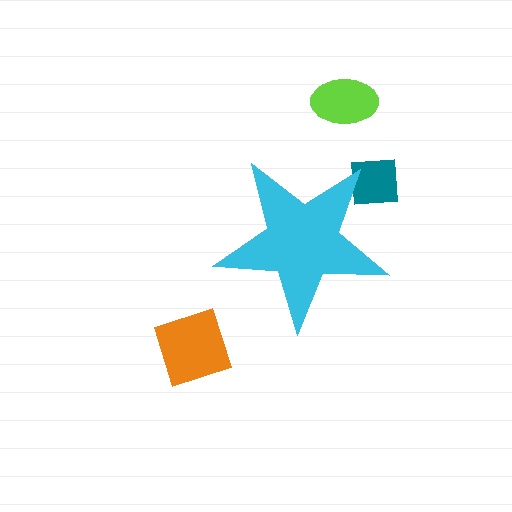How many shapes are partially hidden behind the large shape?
1 shape is partially hidden.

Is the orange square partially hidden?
No, the orange square is fully visible.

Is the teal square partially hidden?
Yes, the teal square is partially hidden behind the cyan star.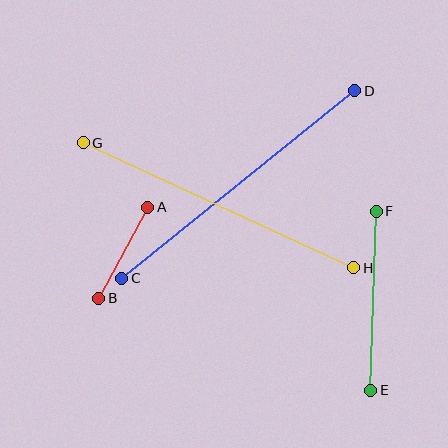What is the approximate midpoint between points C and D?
The midpoint is at approximately (238, 184) pixels.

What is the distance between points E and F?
The distance is approximately 179 pixels.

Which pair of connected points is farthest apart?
Points C and D are farthest apart.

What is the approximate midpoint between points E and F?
The midpoint is at approximately (373, 301) pixels.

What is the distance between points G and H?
The distance is approximately 298 pixels.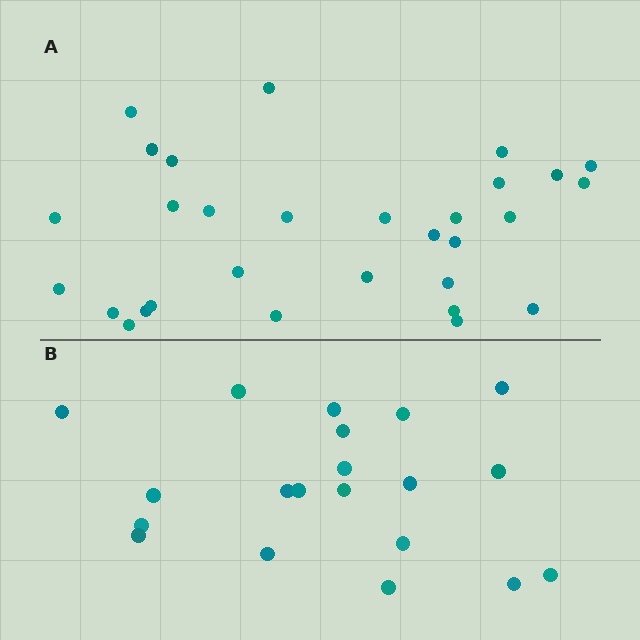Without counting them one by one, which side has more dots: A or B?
Region A (the top region) has more dots.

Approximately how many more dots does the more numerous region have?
Region A has roughly 10 or so more dots than region B.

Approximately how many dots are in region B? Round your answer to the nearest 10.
About 20 dots.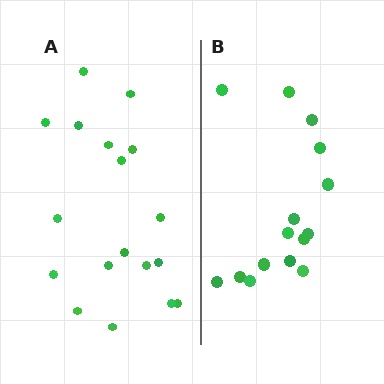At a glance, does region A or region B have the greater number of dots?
Region A (the left region) has more dots.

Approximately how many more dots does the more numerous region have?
Region A has just a few more — roughly 2 or 3 more dots than region B.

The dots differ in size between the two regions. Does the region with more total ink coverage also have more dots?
No. Region B has more total ink coverage because its dots are larger, but region A actually contains more individual dots. Total area can be misleading — the number of items is what matters here.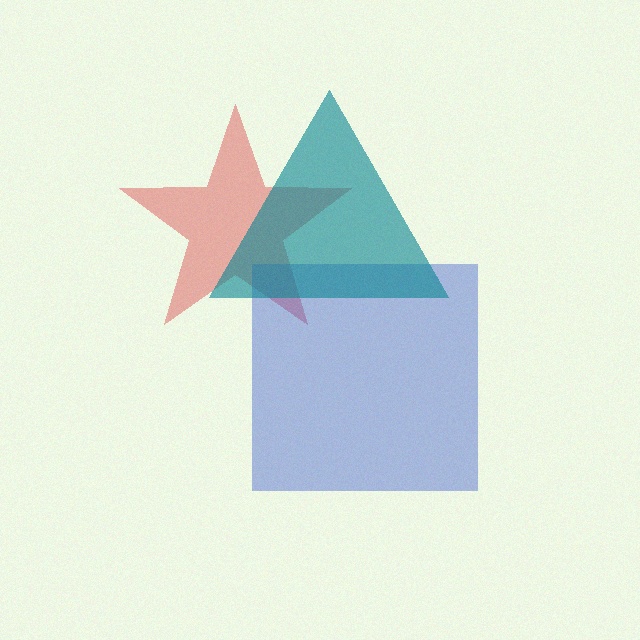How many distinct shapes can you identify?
There are 3 distinct shapes: a red star, a blue square, a teal triangle.